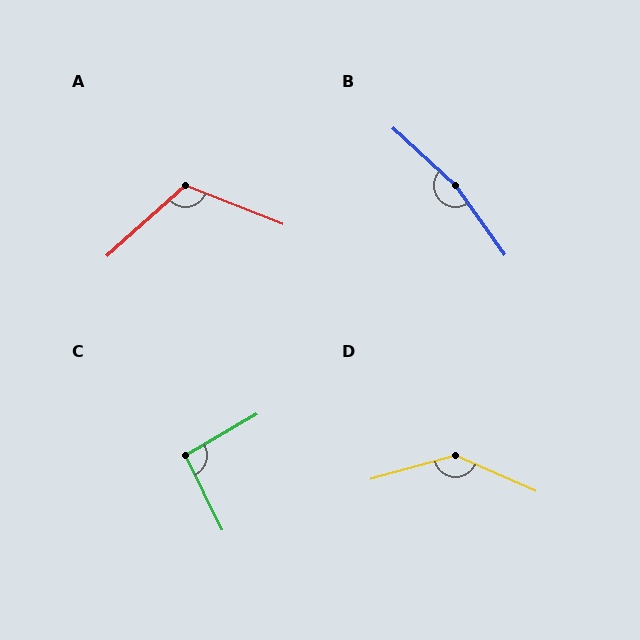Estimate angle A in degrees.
Approximately 116 degrees.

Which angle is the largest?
B, at approximately 168 degrees.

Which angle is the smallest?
C, at approximately 94 degrees.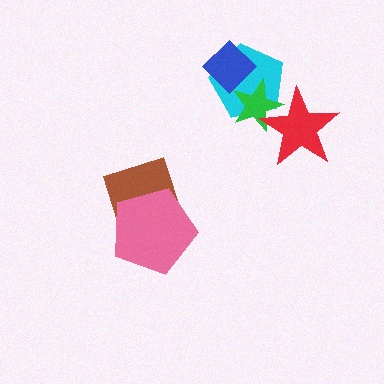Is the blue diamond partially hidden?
Yes, it is partially covered by another shape.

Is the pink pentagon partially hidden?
No, no other shape covers it.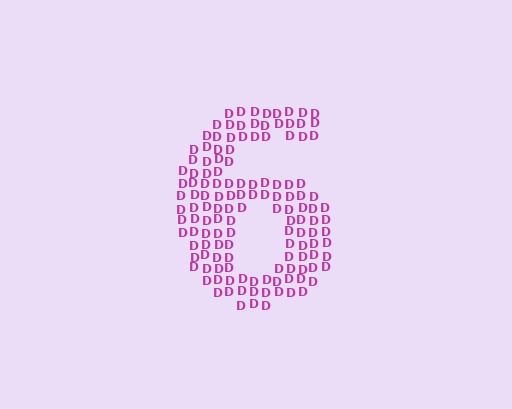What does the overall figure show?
The overall figure shows the digit 6.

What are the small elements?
The small elements are letter D's.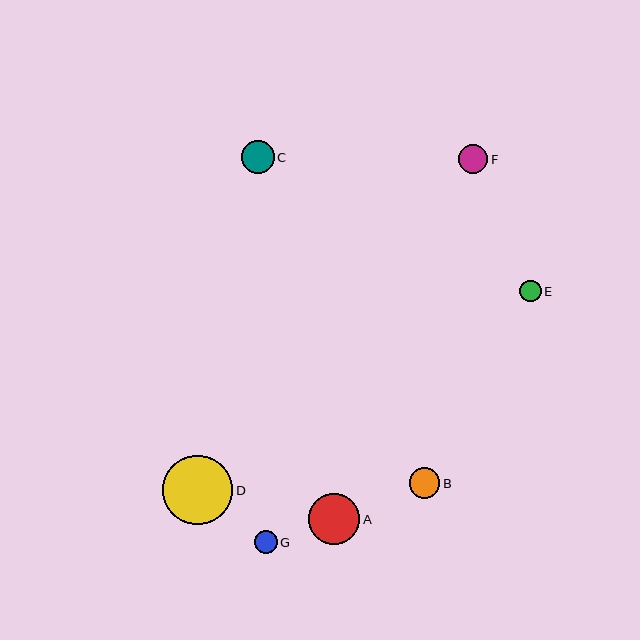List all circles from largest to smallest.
From largest to smallest: D, A, C, B, F, G, E.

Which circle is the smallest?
Circle E is the smallest with a size of approximately 21 pixels.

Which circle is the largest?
Circle D is the largest with a size of approximately 70 pixels.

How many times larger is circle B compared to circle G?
Circle B is approximately 1.4 times the size of circle G.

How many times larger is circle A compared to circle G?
Circle A is approximately 2.2 times the size of circle G.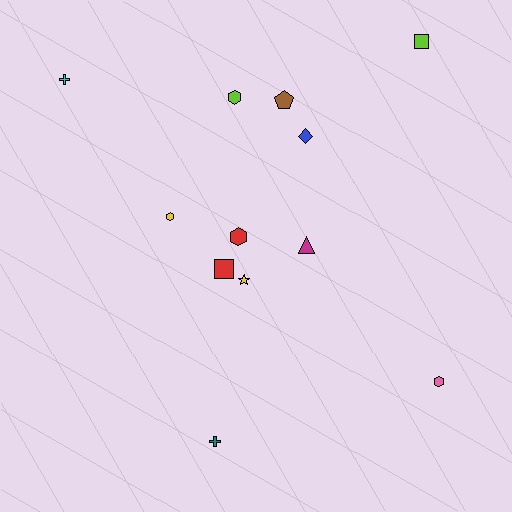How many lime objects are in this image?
There are 2 lime objects.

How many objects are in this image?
There are 12 objects.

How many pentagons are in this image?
There is 1 pentagon.